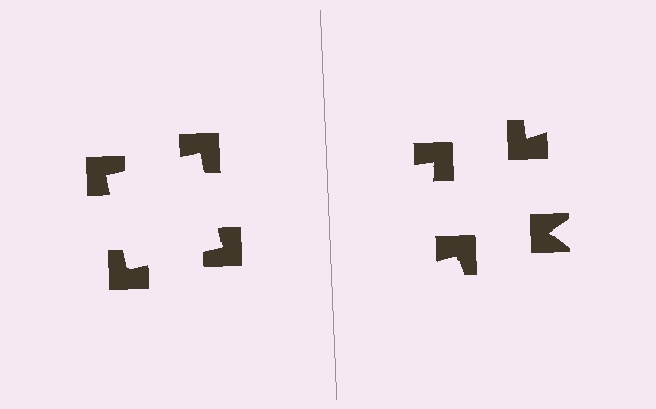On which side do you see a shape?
An illusory square appears on the left side. On the right side the wedge cuts are rotated, so no coherent shape forms.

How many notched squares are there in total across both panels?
8 — 4 on each side.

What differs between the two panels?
The notched squares are positioned identically on both sides; only the wedge orientations differ. On the left they align to a square; on the right they are misaligned.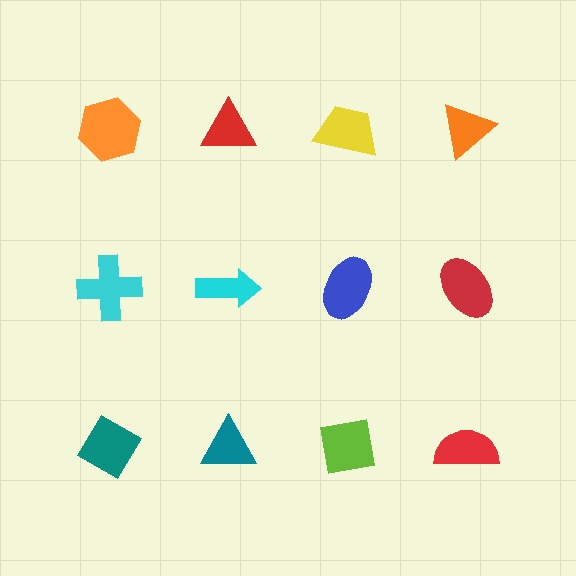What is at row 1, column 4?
An orange triangle.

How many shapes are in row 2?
4 shapes.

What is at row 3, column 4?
A red semicircle.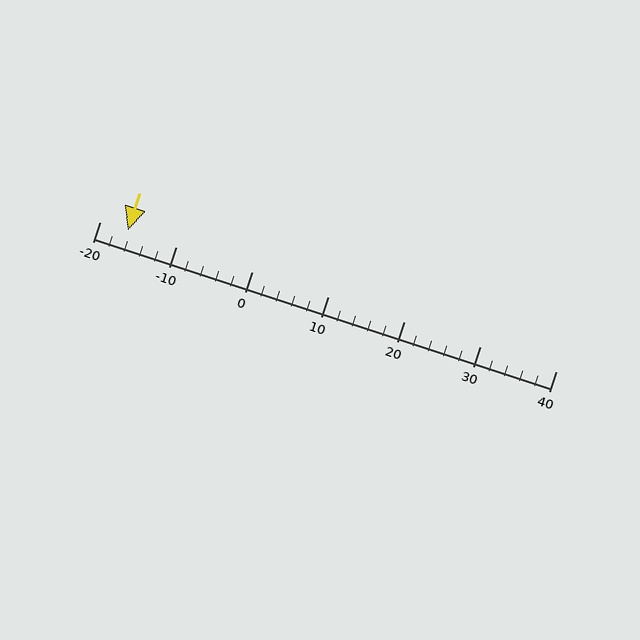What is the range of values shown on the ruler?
The ruler shows values from -20 to 40.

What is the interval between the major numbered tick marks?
The major tick marks are spaced 10 units apart.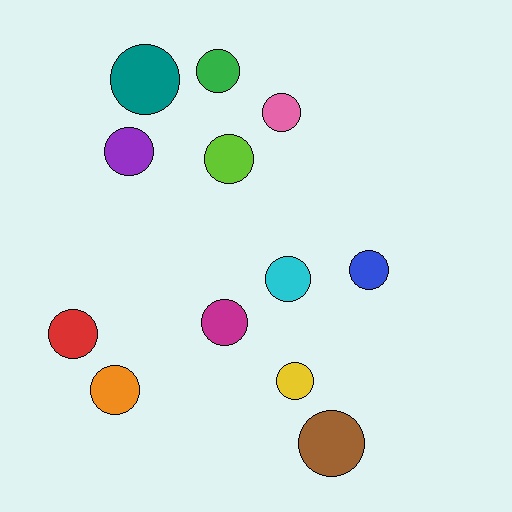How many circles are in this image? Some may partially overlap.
There are 12 circles.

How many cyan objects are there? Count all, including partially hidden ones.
There is 1 cyan object.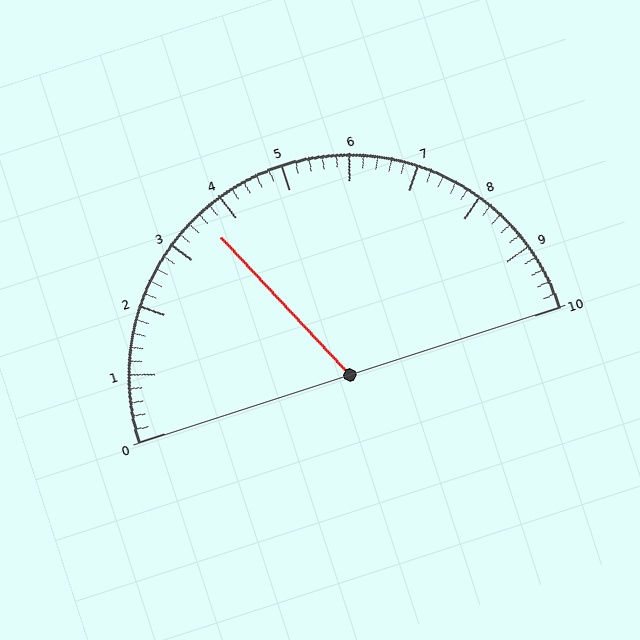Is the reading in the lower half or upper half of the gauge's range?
The reading is in the lower half of the range (0 to 10).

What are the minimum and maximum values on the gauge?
The gauge ranges from 0 to 10.